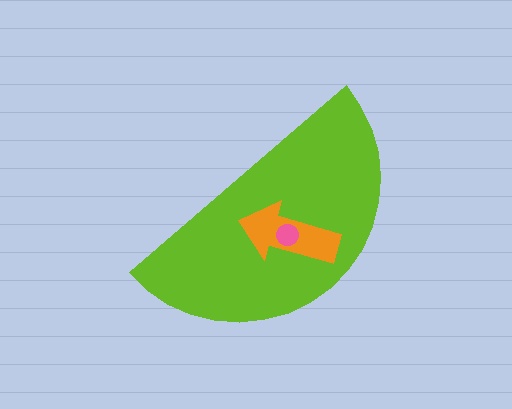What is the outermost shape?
The lime semicircle.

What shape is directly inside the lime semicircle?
The orange arrow.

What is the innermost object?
The pink circle.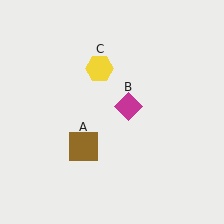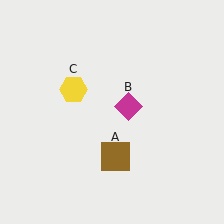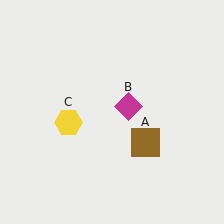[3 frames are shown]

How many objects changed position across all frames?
2 objects changed position: brown square (object A), yellow hexagon (object C).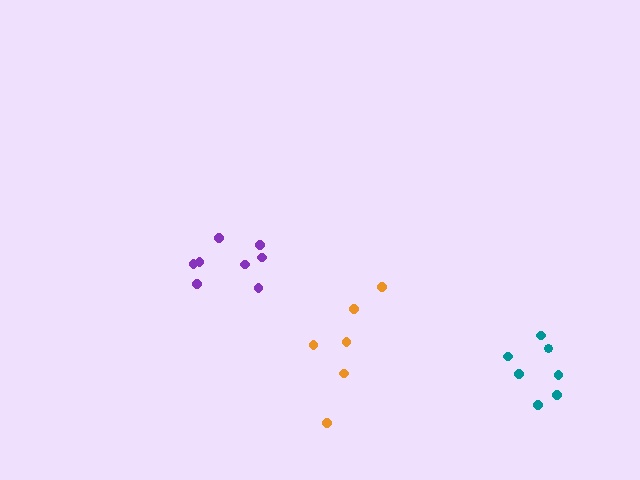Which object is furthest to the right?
The teal cluster is rightmost.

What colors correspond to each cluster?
The clusters are colored: purple, teal, orange.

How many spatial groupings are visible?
There are 3 spatial groupings.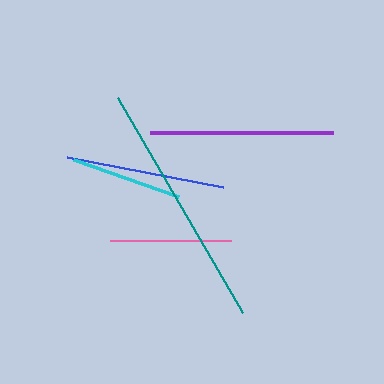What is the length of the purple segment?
The purple segment is approximately 183 pixels long.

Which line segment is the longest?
The teal line is the longest at approximately 249 pixels.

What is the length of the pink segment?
The pink segment is approximately 122 pixels long.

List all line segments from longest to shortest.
From longest to shortest: teal, purple, blue, pink, cyan.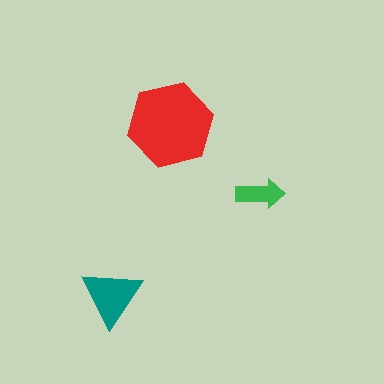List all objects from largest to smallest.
The red hexagon, the teal triangle, the green arrow.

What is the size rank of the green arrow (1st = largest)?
3rd.